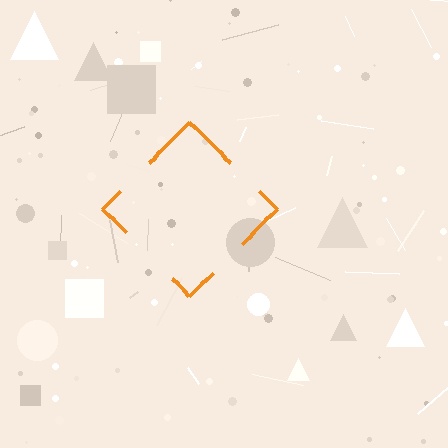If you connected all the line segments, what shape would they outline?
They would outline a diamond.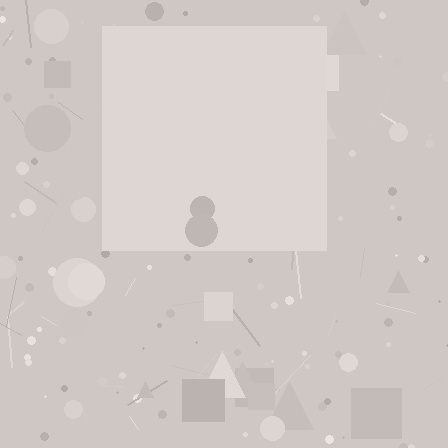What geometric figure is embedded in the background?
A square is embedded in the background.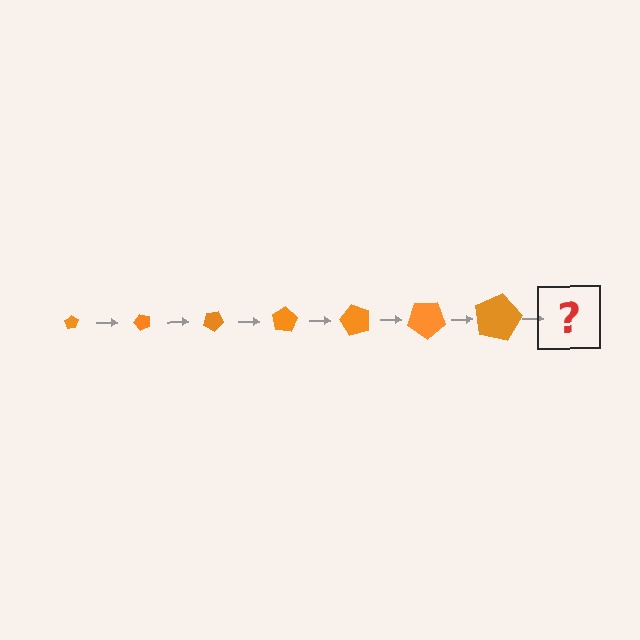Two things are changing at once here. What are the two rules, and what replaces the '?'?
The two rules are that the pentagon grows larger each step and it rotates 50 degrees each step. The '?' should be a pentagon, larger than the previous one and rotated 350 degrees from the start.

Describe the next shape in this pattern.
It should be a pentagon, larger than the previous one and rotated 350 degrees from the start.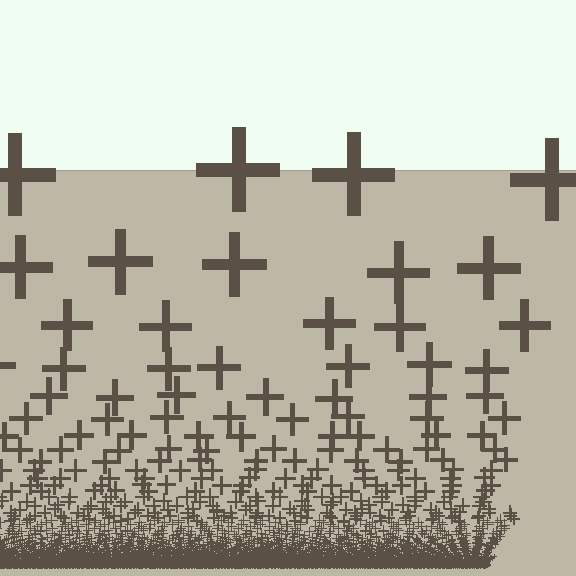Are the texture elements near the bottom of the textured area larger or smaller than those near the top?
Smaller. The gradient is inverted — elements near the bottom are smaller and denser.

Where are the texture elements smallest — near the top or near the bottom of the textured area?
Near the bottom.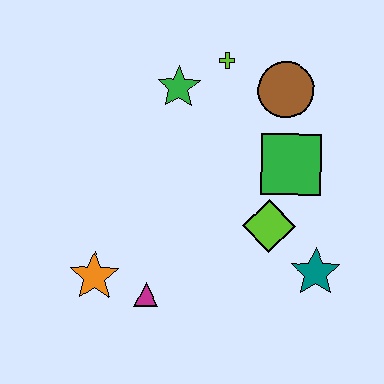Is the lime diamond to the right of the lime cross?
Yes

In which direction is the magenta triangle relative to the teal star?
The magenta triangle is to the left of the teal star.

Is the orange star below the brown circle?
Yes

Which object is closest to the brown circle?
The lime cross is closest to the brown circle.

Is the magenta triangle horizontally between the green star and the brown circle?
No